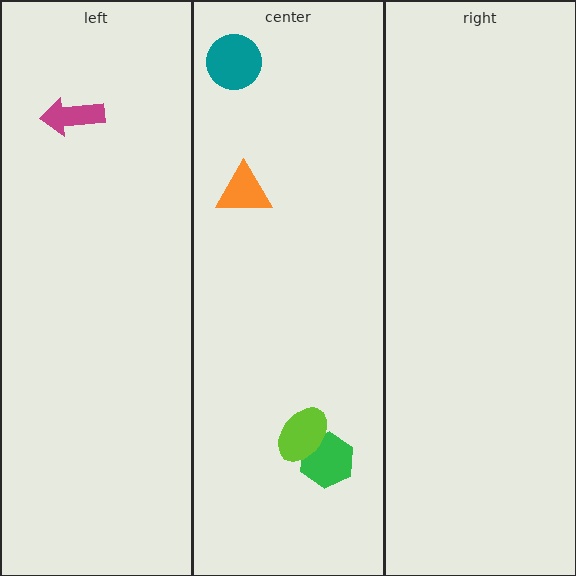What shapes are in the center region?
The green hexagon, the lime ellipse, the orange triangle, the teal circle.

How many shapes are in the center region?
4.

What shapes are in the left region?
The magenta arrow.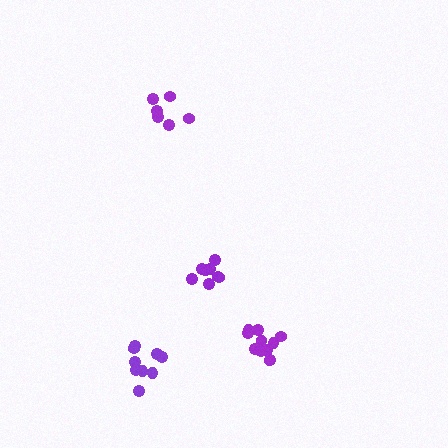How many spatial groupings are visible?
There are 4 spatial groupings.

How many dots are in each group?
Group 1: 11 dots, Group 2: 6 dots, Group 3: 8 dots, Group 4: 9 dots (34 total).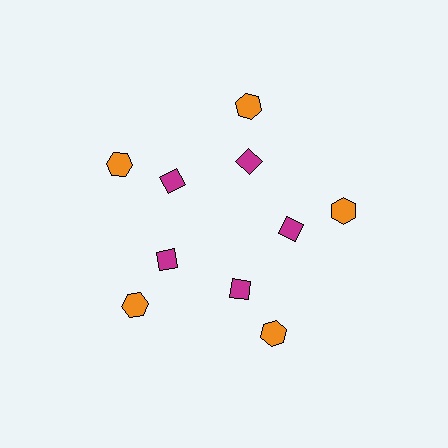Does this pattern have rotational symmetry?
Yes, this pattern has 5-fold rotational symmetry. It looks the same after rotating 72 degrees around the center.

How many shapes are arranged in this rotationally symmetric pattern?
There are 10 shapes, arranged in 5 groups of 2.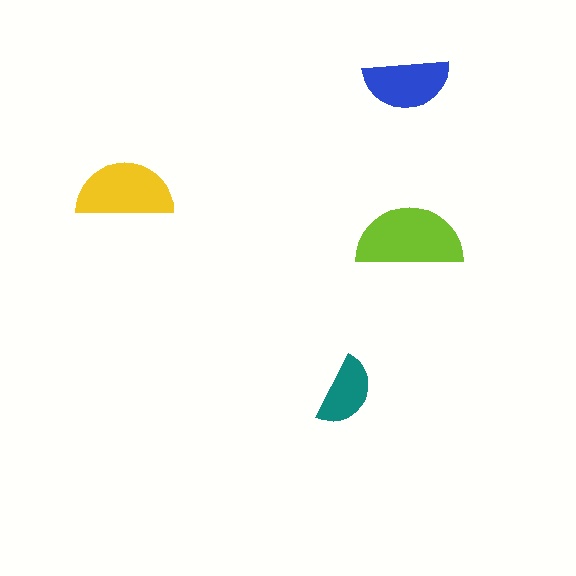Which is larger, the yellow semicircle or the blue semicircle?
The yellow one.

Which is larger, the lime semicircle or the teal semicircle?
The lime one.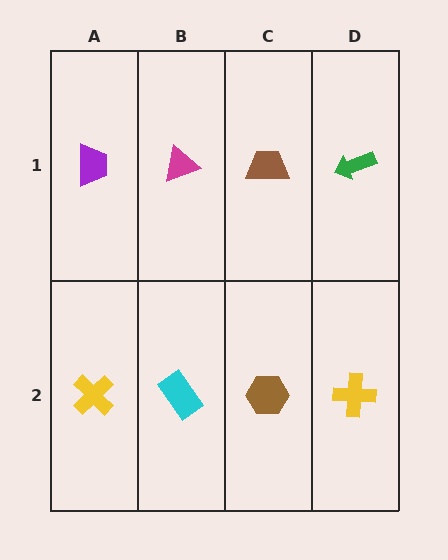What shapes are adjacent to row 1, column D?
A yellow cross (row 2, column D), a brown trapezoid (row 1, column C).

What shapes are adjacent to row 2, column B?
A magenta triangle (row 1, column B), a yellow cross (row 2, column A), a brown hexagon (row 2, column C).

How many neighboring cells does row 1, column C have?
3.